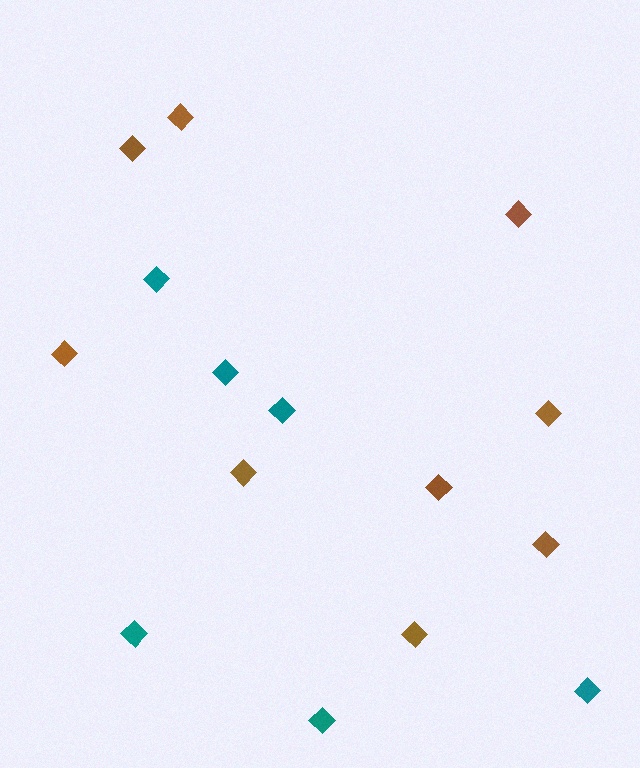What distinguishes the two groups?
There are 2 groups: one group of teal diamonds (6) and one group of brown diamonds (9).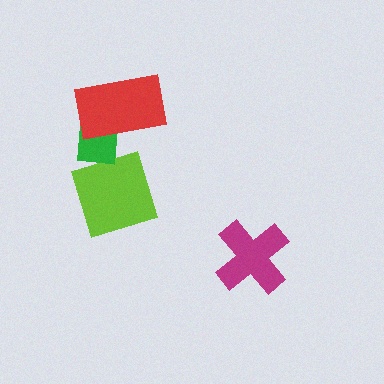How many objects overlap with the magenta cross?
0 objects overlap with the magenta cross.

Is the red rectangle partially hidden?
No, no other shape covers it.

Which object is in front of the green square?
The red rectangle is in front of the green square.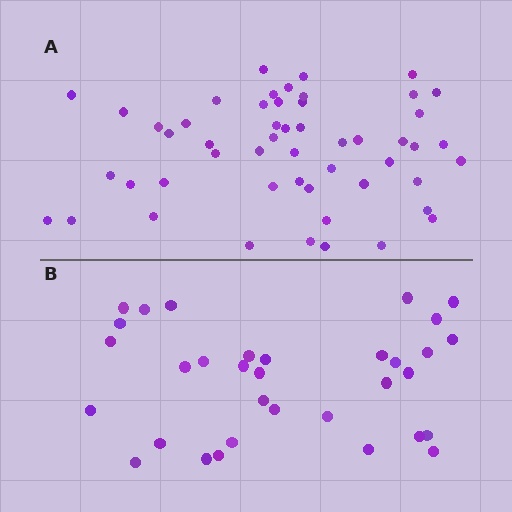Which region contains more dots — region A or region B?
Region A (the top region) has more dots.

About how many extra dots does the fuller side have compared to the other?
Region A has approximately 20 more dots than region B.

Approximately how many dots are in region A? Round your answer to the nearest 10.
About 50 dots. (The exact count is 52, which rounds to 50.)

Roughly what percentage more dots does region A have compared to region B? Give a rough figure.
About 60% more.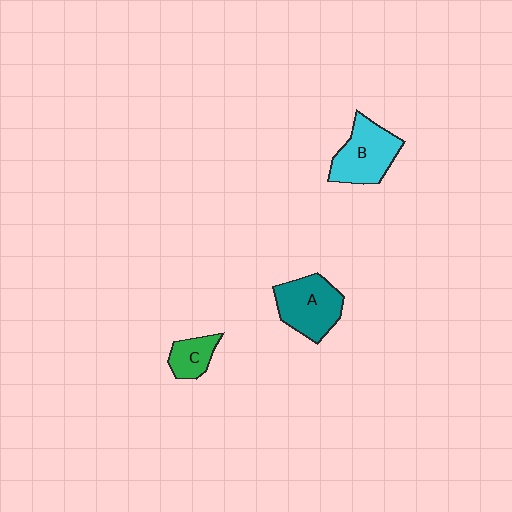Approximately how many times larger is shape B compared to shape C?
Approximately 2.0 times.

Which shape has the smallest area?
Shape C (green).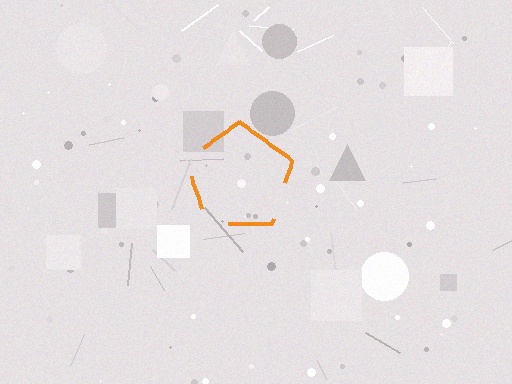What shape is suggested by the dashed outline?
The dashed outline suggests a pentagon.